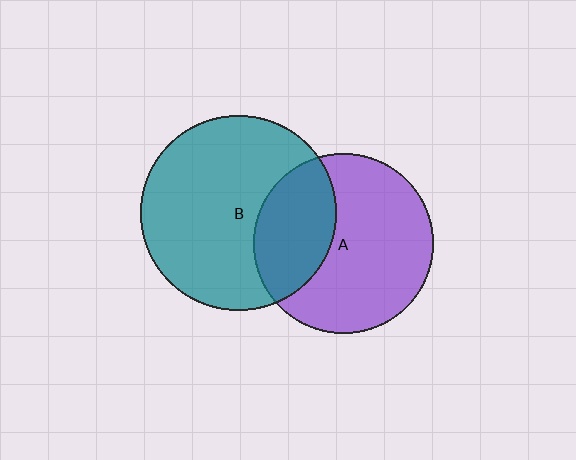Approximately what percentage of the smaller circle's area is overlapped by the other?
Approximately 35%.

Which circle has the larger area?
Circle B (teal).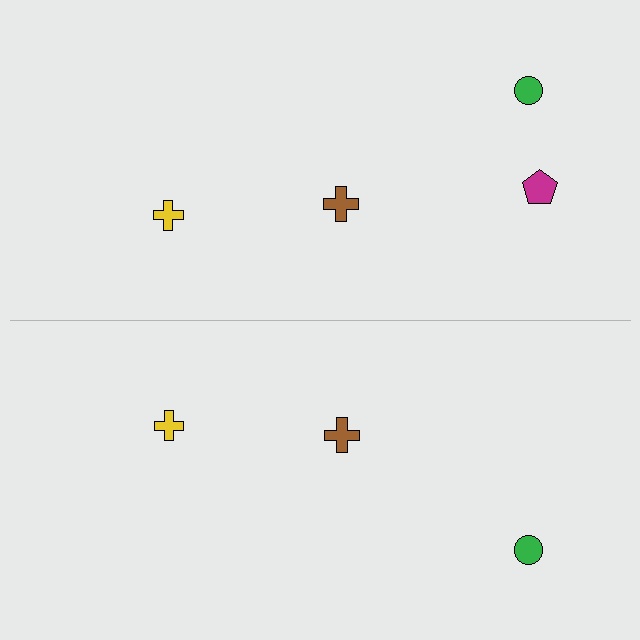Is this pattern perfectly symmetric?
No, the pattern is not perfectly symmetric. A magenta pentagon is missing from the bottom side.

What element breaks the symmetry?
A magenta pentagon is missing from the bottom side.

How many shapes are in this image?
There are 7 shapes in this image.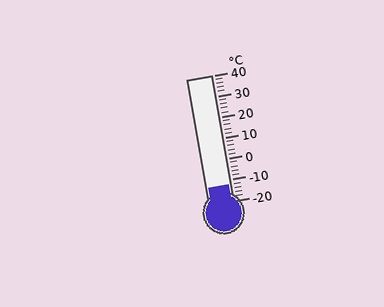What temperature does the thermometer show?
The thermometer shows approximately -12°C.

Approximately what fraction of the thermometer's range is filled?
The thermometer is filled to approximately 15% of its range.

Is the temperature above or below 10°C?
The temperature is below 10°C.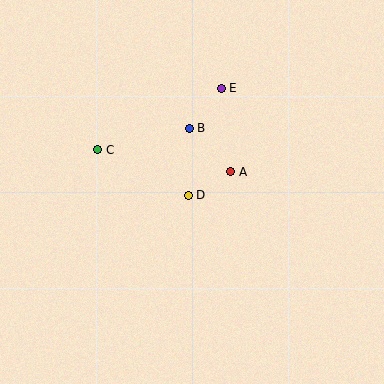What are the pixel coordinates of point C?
Point C is at (98, 150).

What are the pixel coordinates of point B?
Point B is at (189, 128).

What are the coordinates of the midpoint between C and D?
The midpoint between C and D is at (143, 173).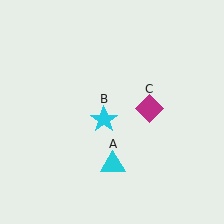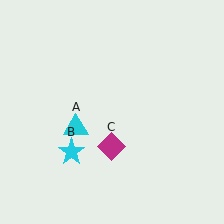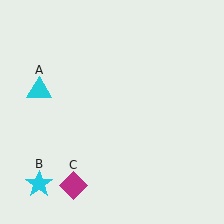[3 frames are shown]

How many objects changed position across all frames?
3 objects changed position: cyan triangle (object A), cyan star (object B), magenta diamond (object C).